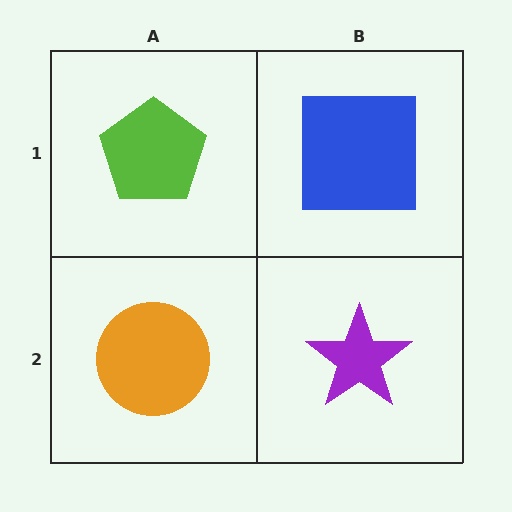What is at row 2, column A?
An orange circle.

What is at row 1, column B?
A blue square.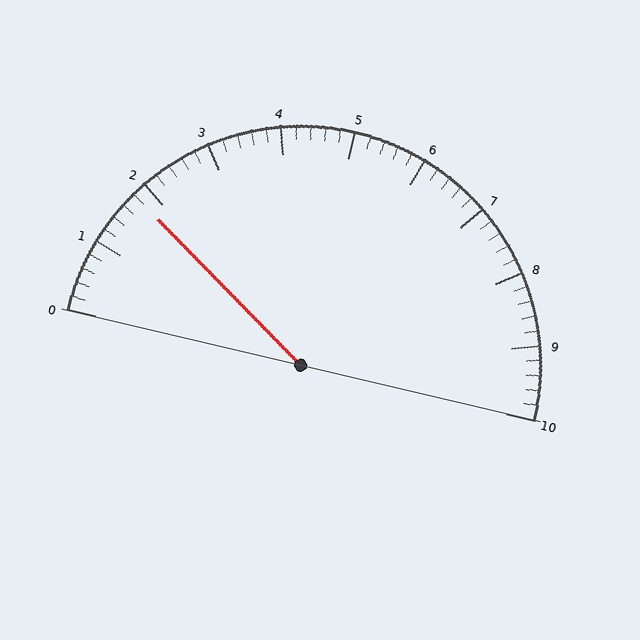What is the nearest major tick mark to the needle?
The nearest major tick mark is 2.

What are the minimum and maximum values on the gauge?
The gauge ranges from 0 to 10.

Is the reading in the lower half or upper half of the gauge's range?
The reading is in the lower half of the range (0 to 10).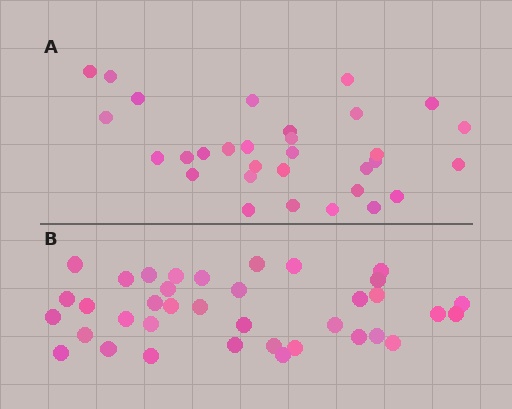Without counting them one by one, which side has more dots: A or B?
Region B (the bottom region) has more dots.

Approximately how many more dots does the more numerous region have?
Region B has about 6 more dots than region A.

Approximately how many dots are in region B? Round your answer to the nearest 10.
About 40 dots. (The exact count is 37, which rounds to 40.)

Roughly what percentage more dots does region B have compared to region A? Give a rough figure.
About 20% more.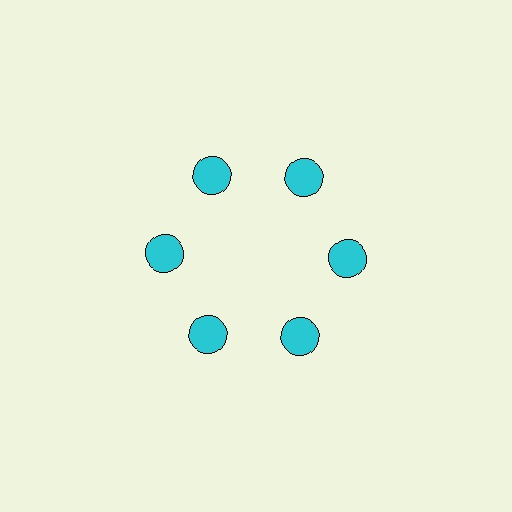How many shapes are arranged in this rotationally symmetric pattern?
There are 6 shapes, arranged in 6 groups of 1.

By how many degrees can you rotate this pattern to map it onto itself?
The pattern maps onto itself every 60 degrees of rotation.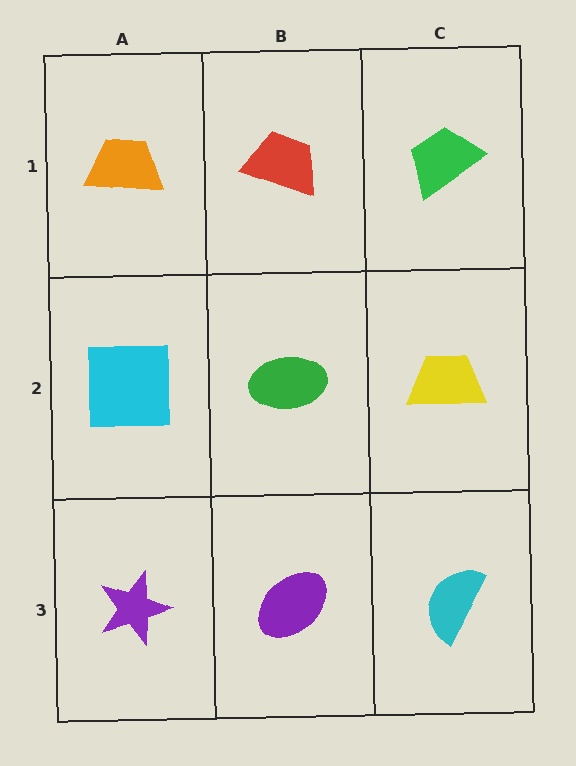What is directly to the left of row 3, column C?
A purple ellipse.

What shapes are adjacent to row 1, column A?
A cyan square (row 2, column A), a red trapezoid (row 1, column B).